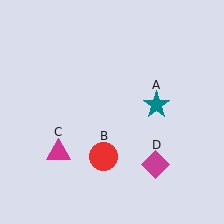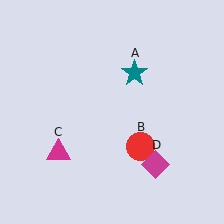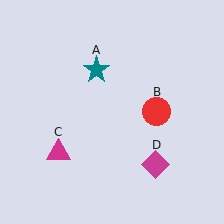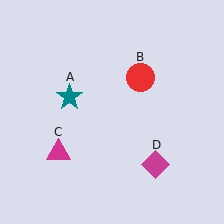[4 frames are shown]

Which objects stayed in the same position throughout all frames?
Magenta triangle (object C) and magenta diamond (object D) remained stationary.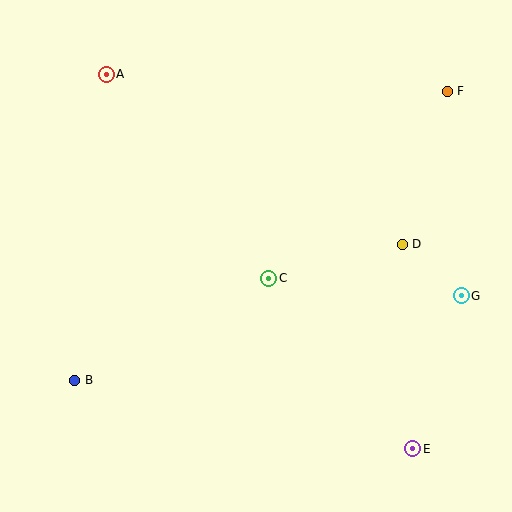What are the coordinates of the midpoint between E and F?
The midpoint between E and F is at (430, 270).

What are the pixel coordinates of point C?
Point C is at (269, 278).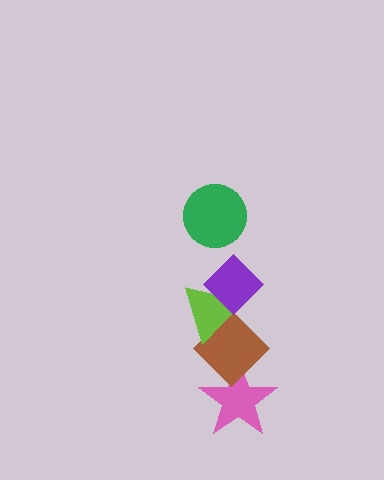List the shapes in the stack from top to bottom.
From top to bottom: the green circle, the purple diamond, the lime triangle, the brown diamond, the pink star.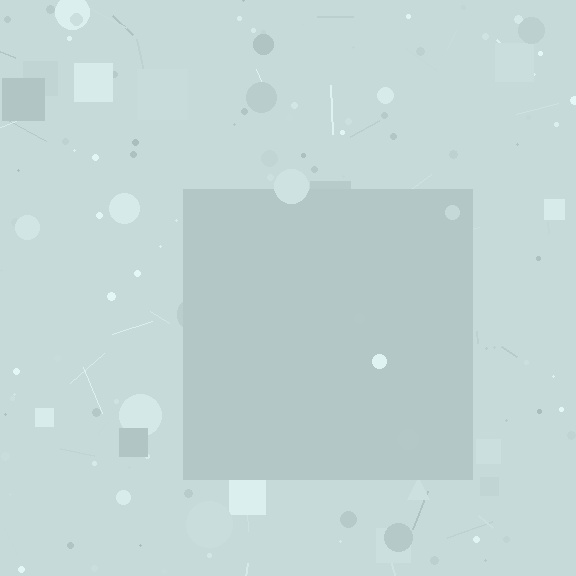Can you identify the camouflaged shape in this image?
The camouflaged shape is a square.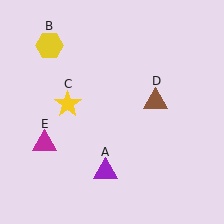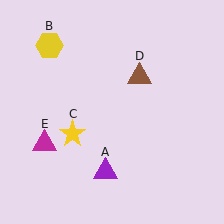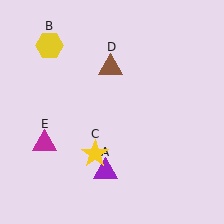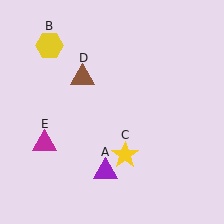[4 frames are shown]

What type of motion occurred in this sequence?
The yellow star (object C), brown triangle (object D) rotated counterclockwise around the center of the scene.